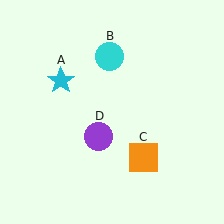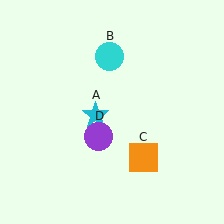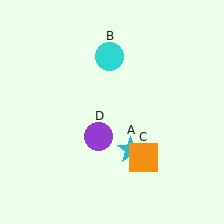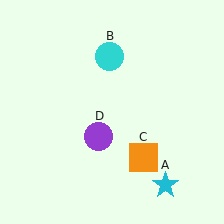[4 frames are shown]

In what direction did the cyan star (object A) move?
The cyan star (object A) moved down and to the right.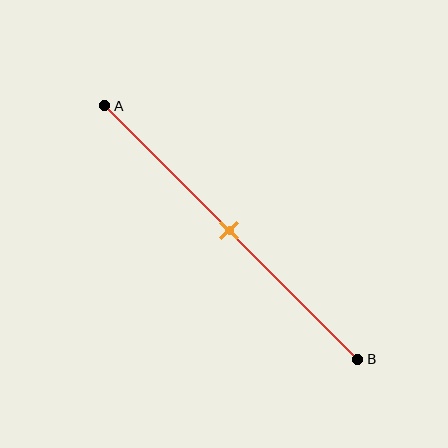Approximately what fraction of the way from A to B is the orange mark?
The orange mark is approximately 50% of the way from A to B.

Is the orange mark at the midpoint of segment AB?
Yes, the mark is approximately at the midpoint.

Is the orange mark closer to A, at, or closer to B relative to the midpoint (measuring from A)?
The orange mark is approximately at the midpoint of segment AB.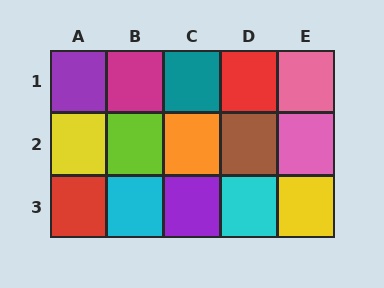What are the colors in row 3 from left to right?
Red, cyan, purple, cyan, yellow.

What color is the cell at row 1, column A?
Purple.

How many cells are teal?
1 cell is teal.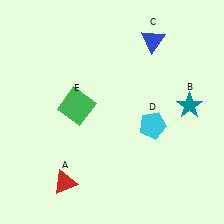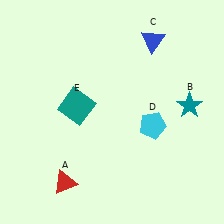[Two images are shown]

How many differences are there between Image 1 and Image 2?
There is 1 difference between the two images.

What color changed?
The square (E) changed from green in Image 1 to teal in Image 2.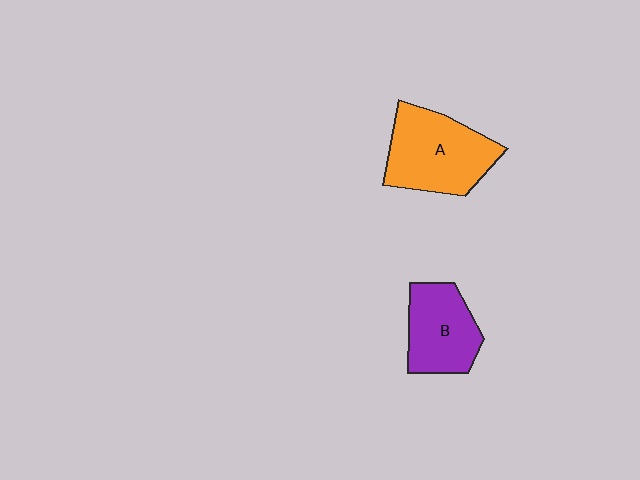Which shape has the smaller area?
Shape B (purple).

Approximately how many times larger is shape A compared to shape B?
Approximately 1.3 times.